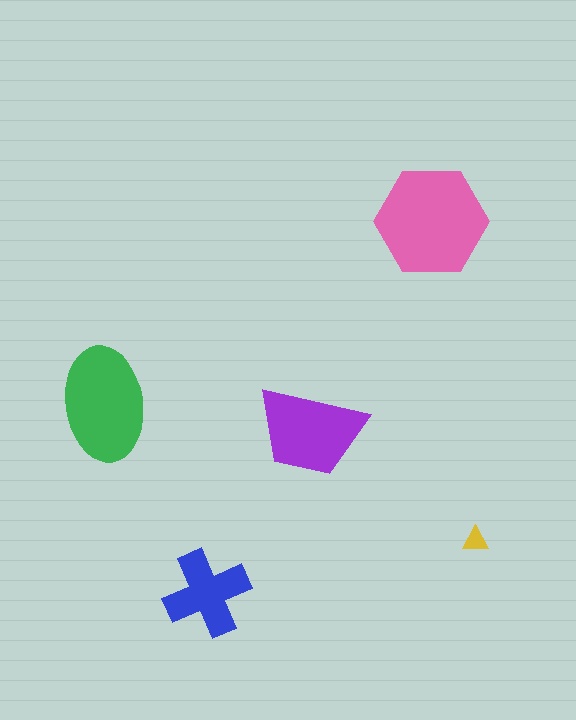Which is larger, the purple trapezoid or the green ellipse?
The green ellipse.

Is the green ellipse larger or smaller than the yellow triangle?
Larger.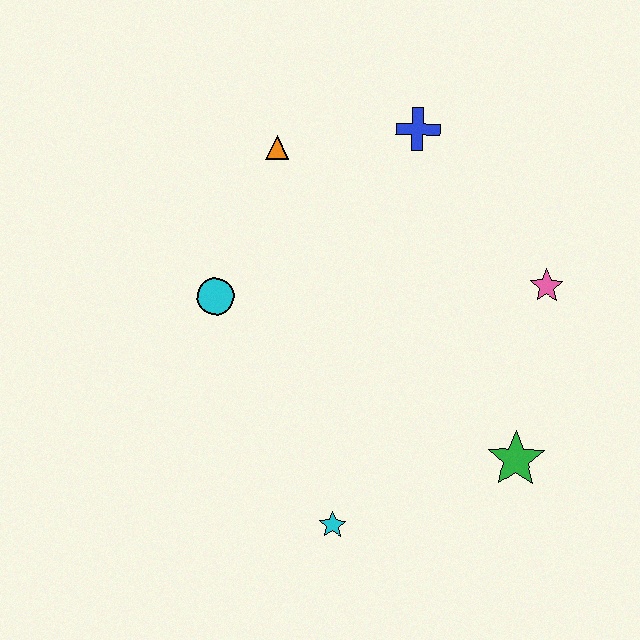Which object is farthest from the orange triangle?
The green star is farthest from the orange triangle.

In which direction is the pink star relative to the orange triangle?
The pink star is to the right of the orange triangle.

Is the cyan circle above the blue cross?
No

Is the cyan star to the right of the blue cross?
No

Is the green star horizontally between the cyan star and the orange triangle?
No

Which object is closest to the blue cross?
The orange triangle is closest to the blue cross.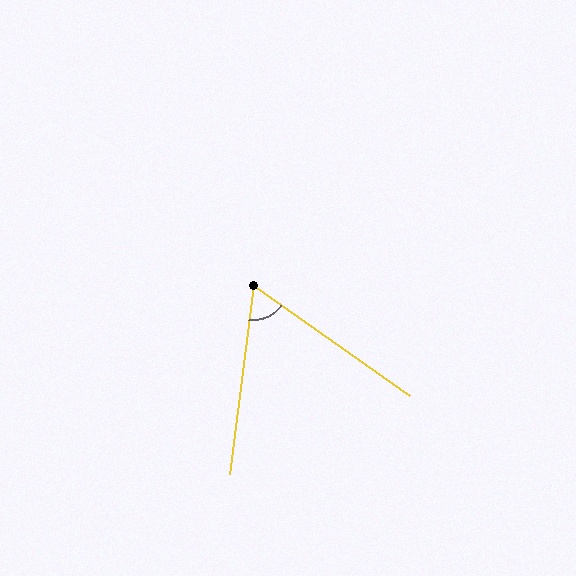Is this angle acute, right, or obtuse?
It is acute.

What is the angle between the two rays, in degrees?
Approximately 62 degrees.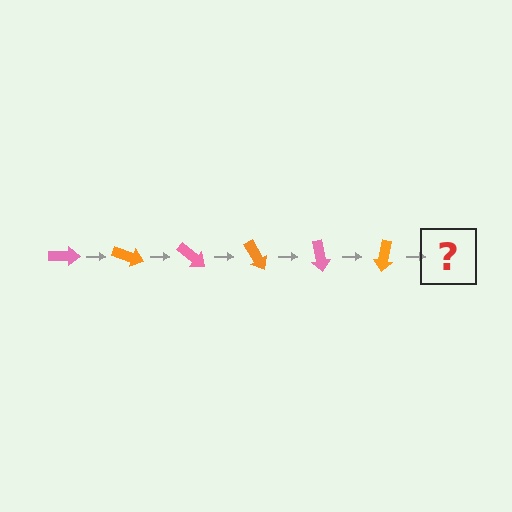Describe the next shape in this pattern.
It should be a pink arrow, rotated 120 degrees from the start.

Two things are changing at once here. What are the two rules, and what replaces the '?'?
The two rules are that it rotates 20 degrees each step and the color cycles through pink and orange. The '?' should be a pink arrow, rotated 120 degrees from the start.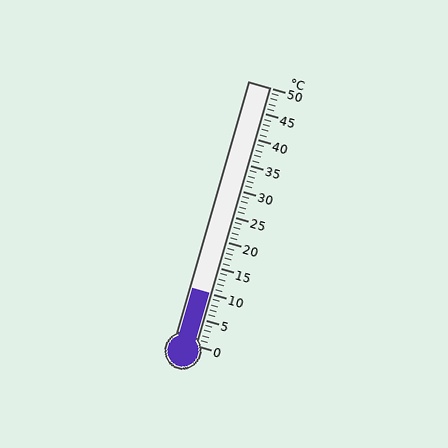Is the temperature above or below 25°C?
The temperature is below 25°C.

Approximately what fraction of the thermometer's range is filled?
The thermometer is filled to approximately 20% of its range.